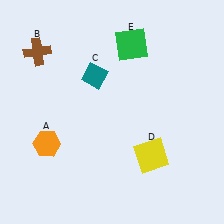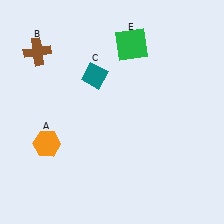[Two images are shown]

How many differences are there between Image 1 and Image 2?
There is 1 difference between the two images.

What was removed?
The yellow square (D) was removed in Image 2.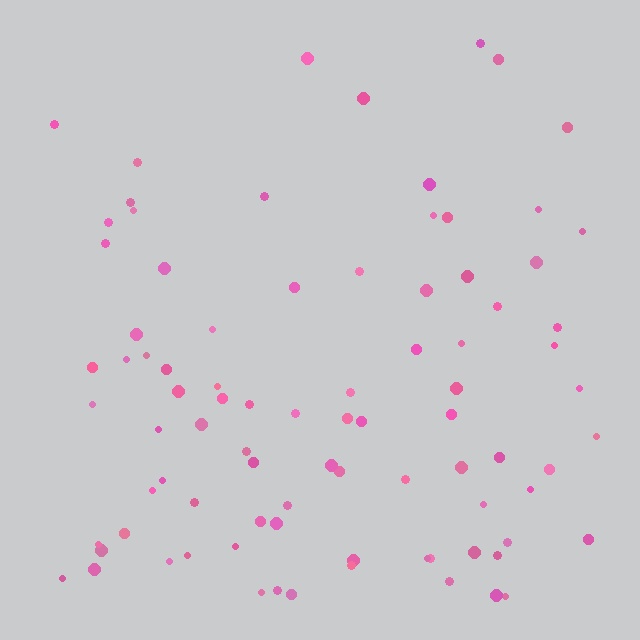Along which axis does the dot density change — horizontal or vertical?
Vertical.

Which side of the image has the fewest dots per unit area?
The top.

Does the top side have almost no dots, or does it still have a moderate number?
Still a moderate number, just noticeably fewer than the bottom.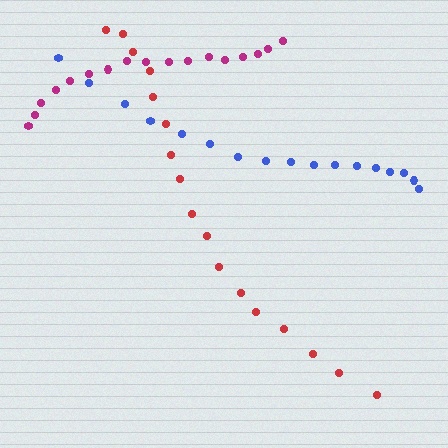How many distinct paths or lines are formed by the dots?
There are 3 distinct paths.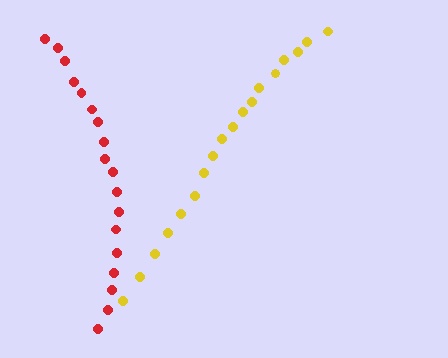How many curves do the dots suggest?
There are 2 distinct paths.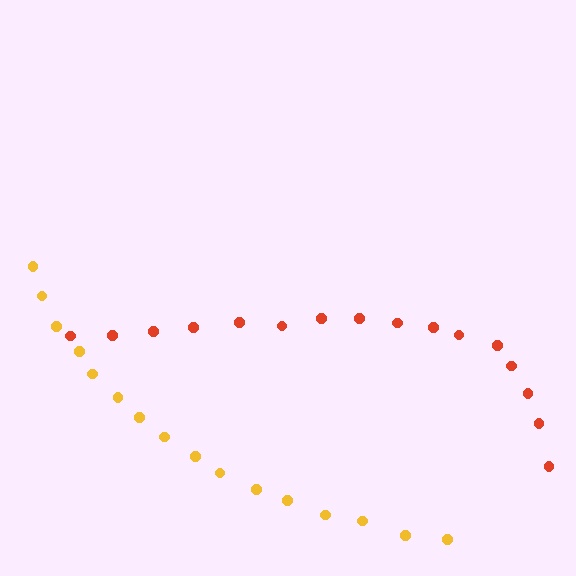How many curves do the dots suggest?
There are 2 distinct paths.